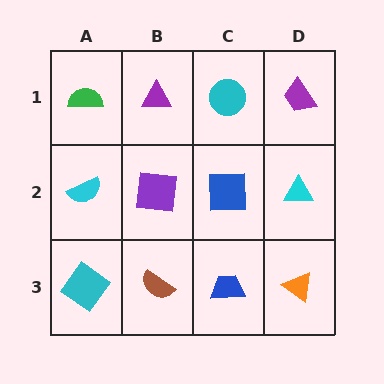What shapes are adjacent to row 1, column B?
A purple square (row 2, column B), a green semicircle (row 1, column A), a cyan circle (row 1, column C).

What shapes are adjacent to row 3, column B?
A purple square (row 2, column B), a cyan diamond (row 3, column A), a blue trapezoid (row 3, column C).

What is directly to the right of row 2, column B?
A blue square.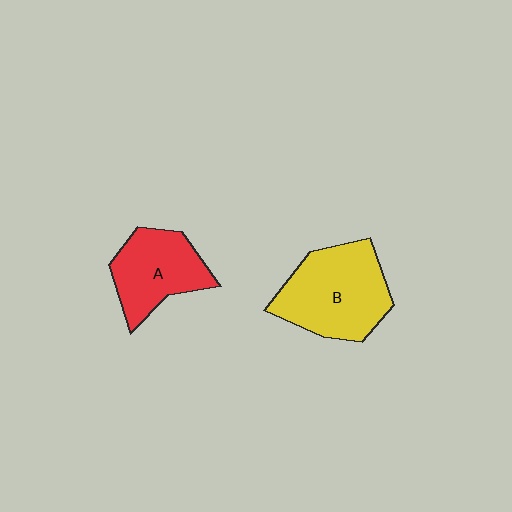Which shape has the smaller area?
Shape A (red).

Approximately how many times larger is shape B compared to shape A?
Approximately 1.4 times.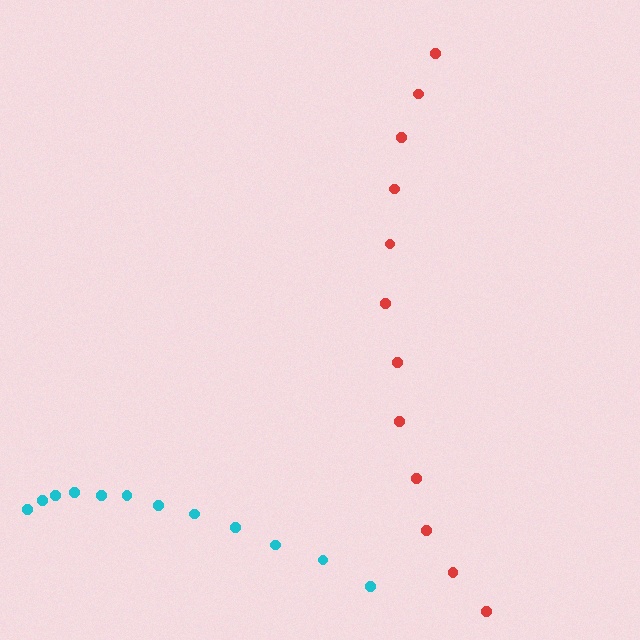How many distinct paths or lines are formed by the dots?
There are 2 distinct paths.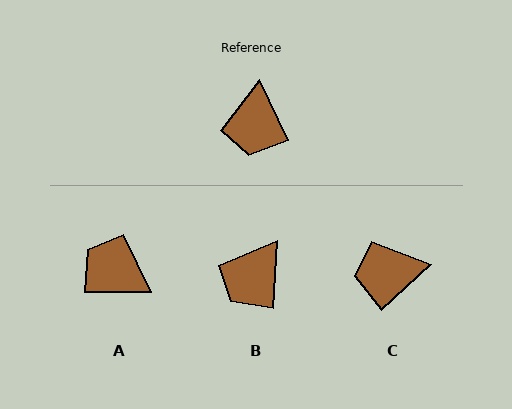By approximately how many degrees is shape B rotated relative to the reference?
Approximately 29 degrees clockwise.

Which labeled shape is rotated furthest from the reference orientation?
A, about 116 degrees away.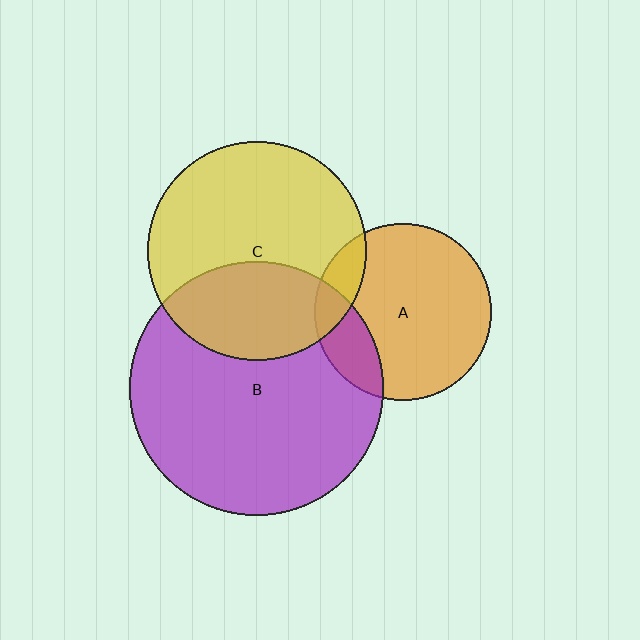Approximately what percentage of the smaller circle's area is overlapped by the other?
Approximately 20%.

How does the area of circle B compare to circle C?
Approximately 1.3 times.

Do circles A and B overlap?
Yes.